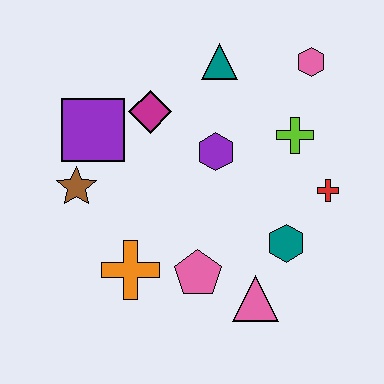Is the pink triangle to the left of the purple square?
No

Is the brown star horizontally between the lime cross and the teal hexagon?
No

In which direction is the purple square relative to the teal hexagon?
The purple square is to the left of the teal hexagon.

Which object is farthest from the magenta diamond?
The pink triangle is farthest from the magenta diamond.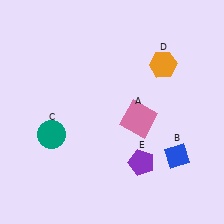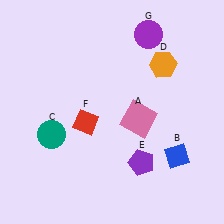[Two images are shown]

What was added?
A red diamond (F), a purple circle (G) were added in Image 2.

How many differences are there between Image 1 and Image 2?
There are 2 differences between the two images.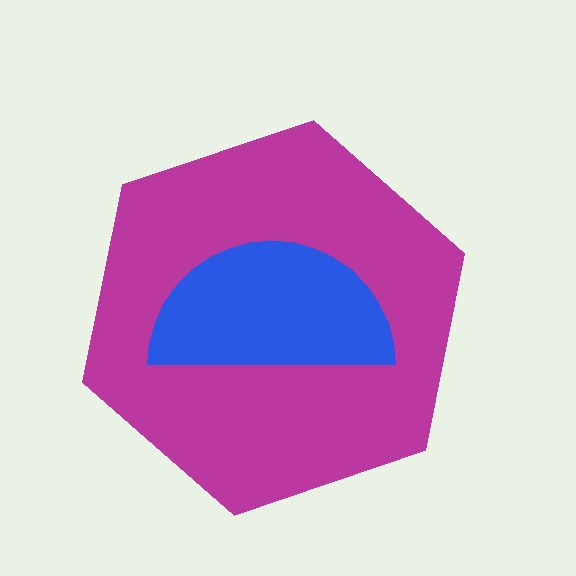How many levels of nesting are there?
2.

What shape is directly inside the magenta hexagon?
The blue semicircle.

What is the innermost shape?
The blue semicircle.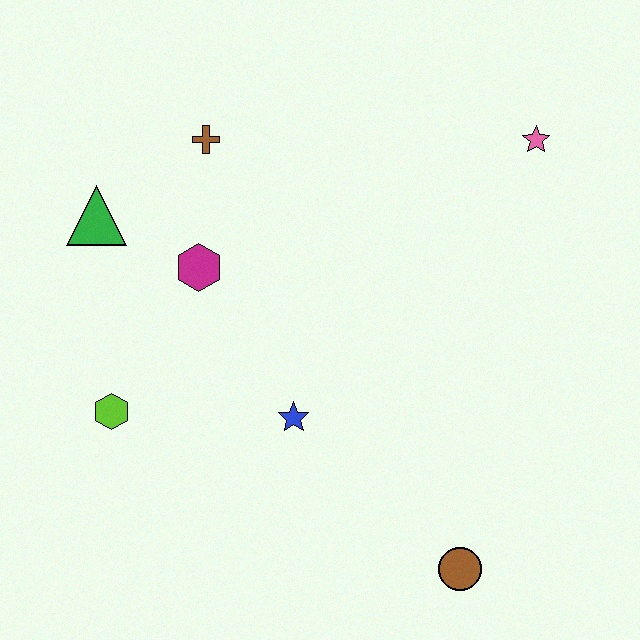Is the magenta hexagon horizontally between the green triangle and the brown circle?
Yes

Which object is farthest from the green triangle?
The brown circle is farthest from the green triangle.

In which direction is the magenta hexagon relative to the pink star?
The magenta hexagon is to the left of the pink star.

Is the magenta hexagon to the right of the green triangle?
Yes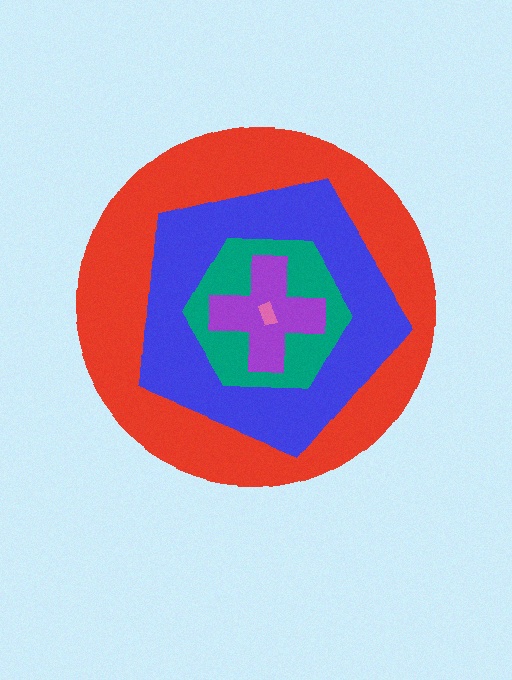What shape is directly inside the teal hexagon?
The purple cross.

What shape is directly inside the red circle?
The blue pentagon.